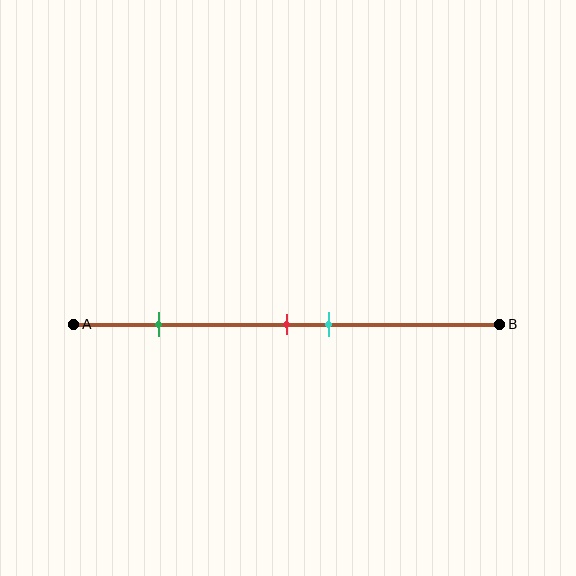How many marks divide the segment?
There are 3 marks dividing the segment.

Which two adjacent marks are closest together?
The red and cyan marks are the closest adjacent pair.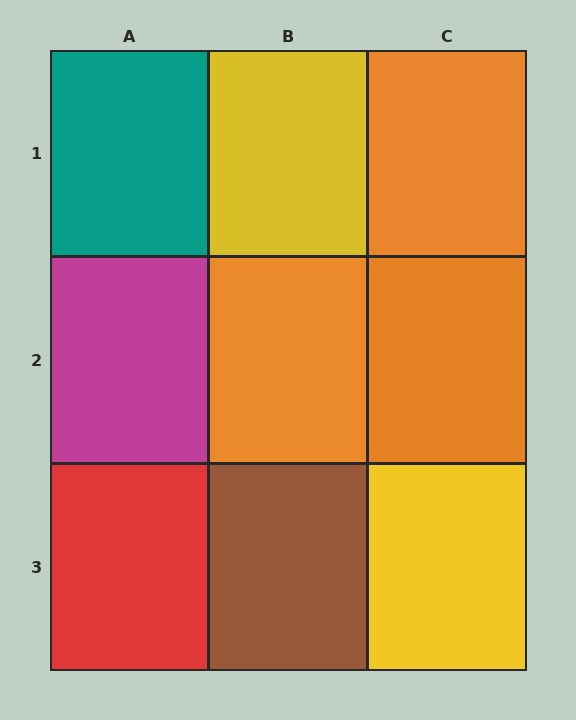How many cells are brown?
1 cell is brown.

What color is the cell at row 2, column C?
Orange.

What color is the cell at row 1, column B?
Yellow.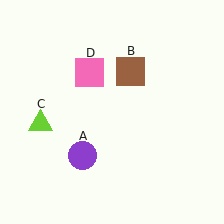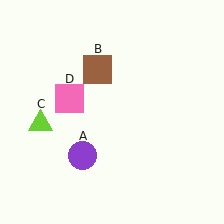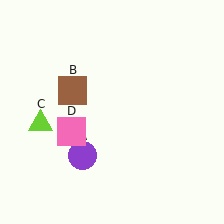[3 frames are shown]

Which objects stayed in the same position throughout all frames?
Purple circle (object A) and lime triangle (object C) remained stationary.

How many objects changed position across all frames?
2 objects changed position: brown square (object B), pink square (object D).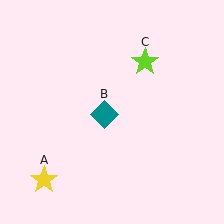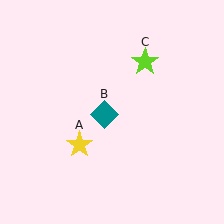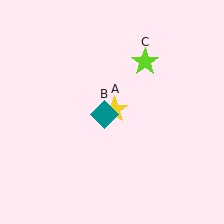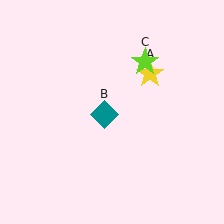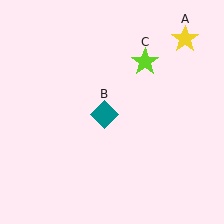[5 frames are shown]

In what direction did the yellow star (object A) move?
The yellow star (object A) moved up and to the right.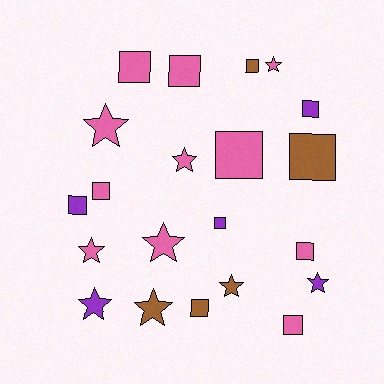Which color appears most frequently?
Pink, with 11 objects.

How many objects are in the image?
There are 21 objects.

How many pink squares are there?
There are 6 pink squares.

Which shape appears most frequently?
Square, with 12 objects.